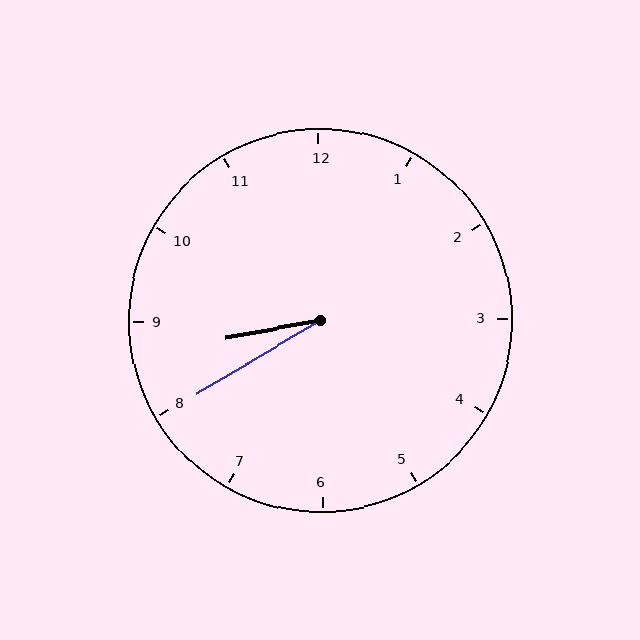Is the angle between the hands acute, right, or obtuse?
It is acute.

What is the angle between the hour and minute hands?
Approximately 20 degrees.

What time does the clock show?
8:40.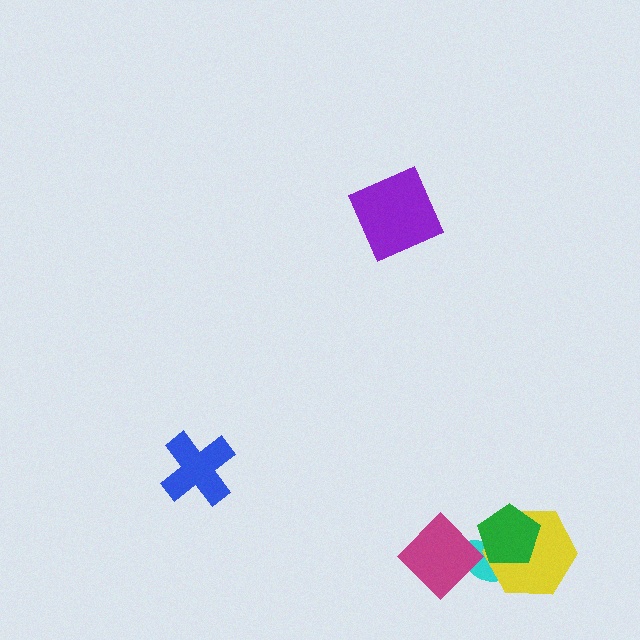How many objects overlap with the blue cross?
0 objects overlap with the blue cross.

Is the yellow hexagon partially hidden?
Yes, it is partially covered by another shape.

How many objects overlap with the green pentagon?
2 objects overlap with the green pentagon.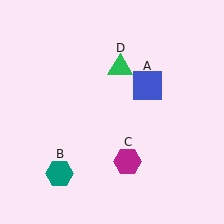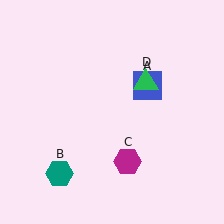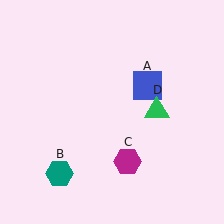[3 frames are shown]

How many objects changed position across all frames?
1 object changed position: green triangle (object D).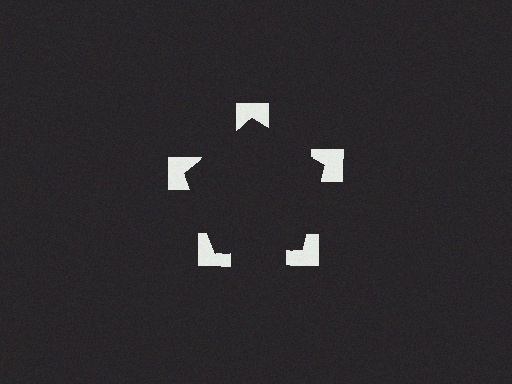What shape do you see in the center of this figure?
An illusory pentagon — its edges are inferred from the aligned wedge cuts in the notched squares, not physically drawn.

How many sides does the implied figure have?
5 sides.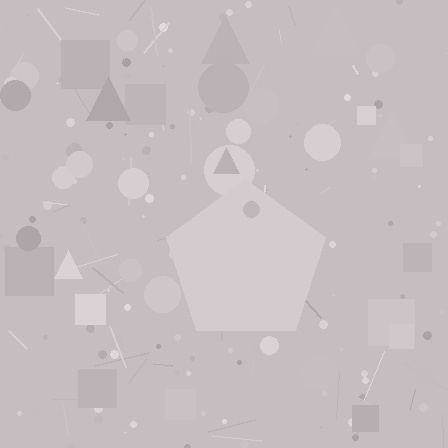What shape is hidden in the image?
A pentagon is hidden in the image.